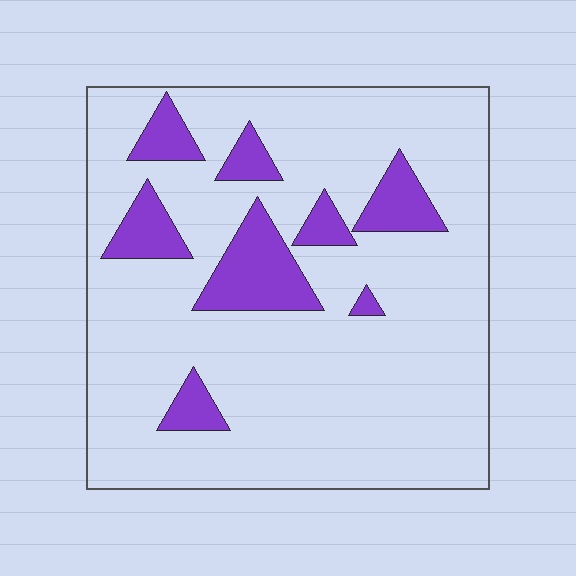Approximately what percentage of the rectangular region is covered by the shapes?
Approximately 15%.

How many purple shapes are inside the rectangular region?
8.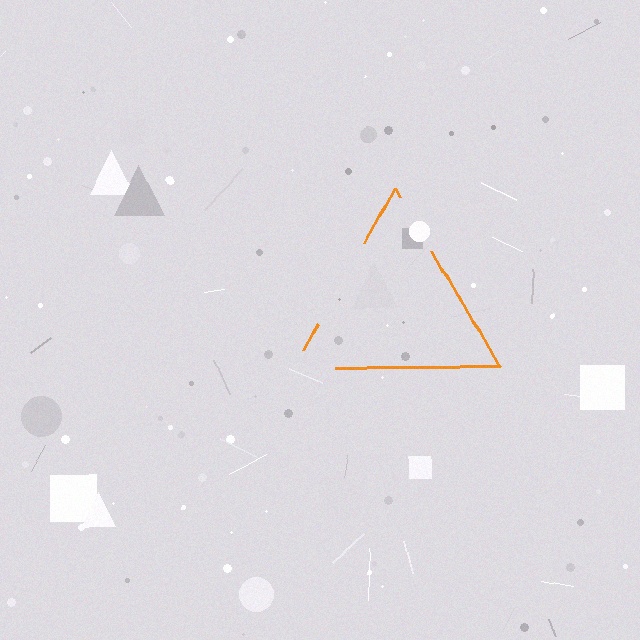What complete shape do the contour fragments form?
The contour fragments form a triangle.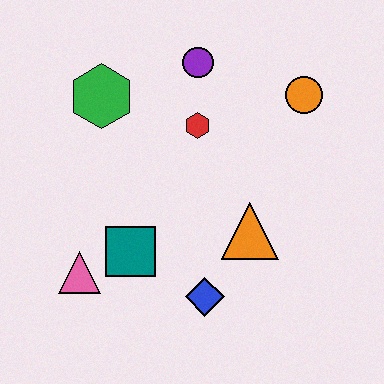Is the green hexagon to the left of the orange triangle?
Yes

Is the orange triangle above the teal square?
Yes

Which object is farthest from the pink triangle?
The orange circle is farthest from the pink triangle.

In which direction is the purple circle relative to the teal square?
The purple circle is above the teal square.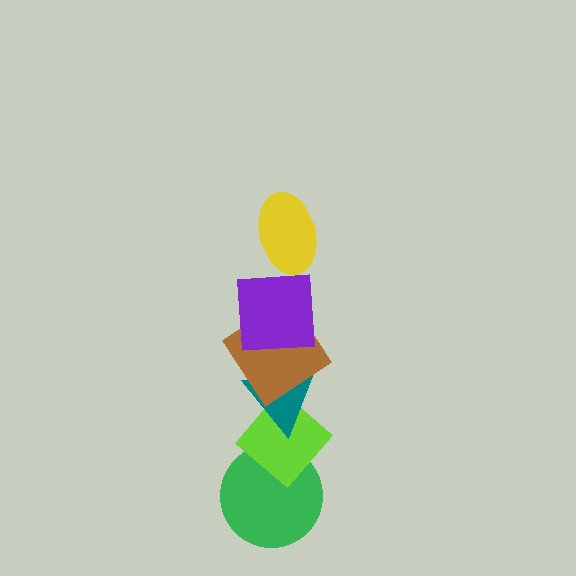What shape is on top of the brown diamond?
The purple square is on top of the brown diamond.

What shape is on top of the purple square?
The yellow ellipse is on top of the purple square.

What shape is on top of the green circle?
The lime diamond is on top of the green circle.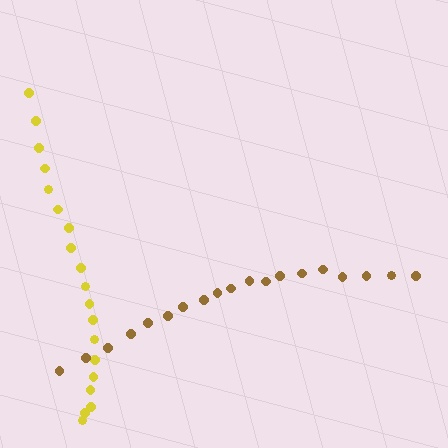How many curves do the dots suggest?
There are 2 distinct paths.